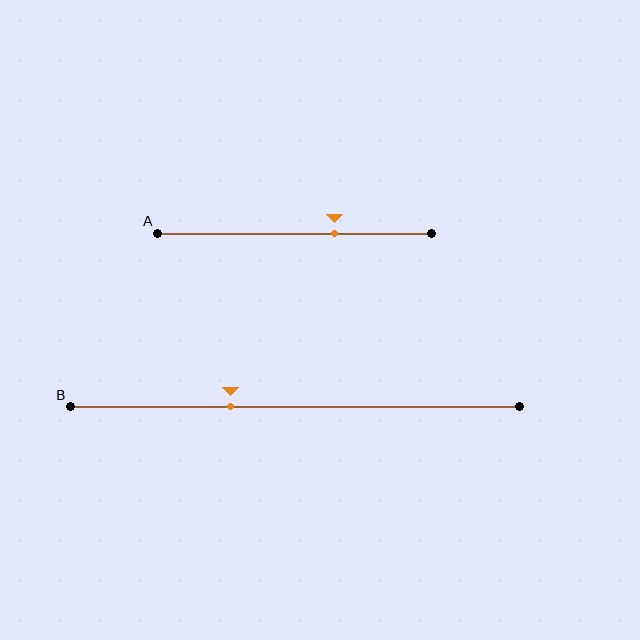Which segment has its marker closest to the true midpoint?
Segment B has its marker closest to the true midpoint.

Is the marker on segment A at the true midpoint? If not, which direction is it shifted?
No, the marker on segment A is shifted to the right by about 15% of the segment length.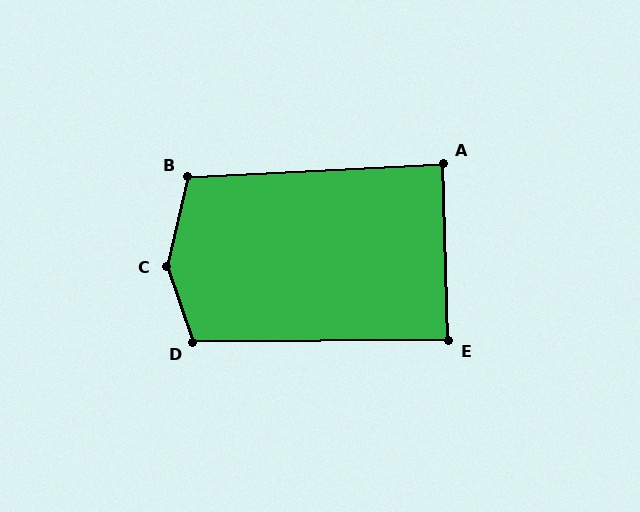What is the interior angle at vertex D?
Approximately 108 degrees (obtuse).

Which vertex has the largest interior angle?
C, at approximately 147 degrees.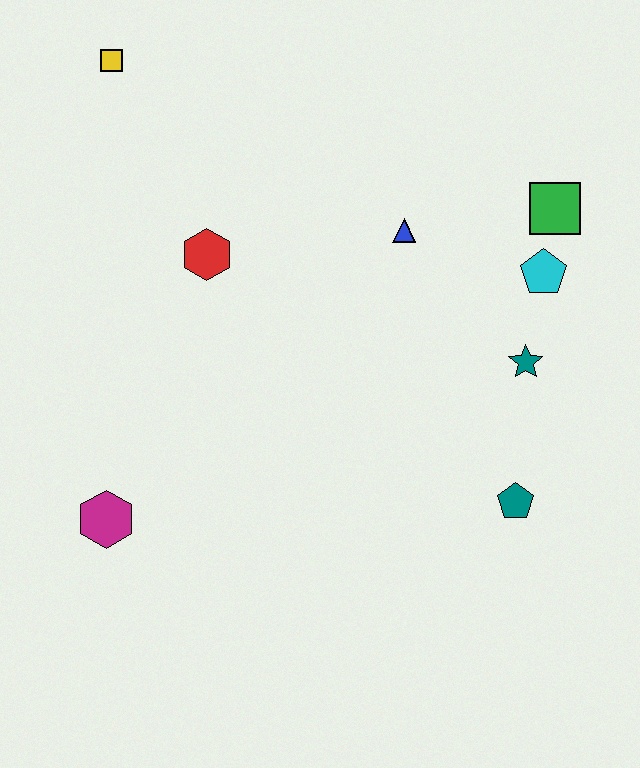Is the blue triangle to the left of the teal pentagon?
Yes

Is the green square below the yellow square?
Yes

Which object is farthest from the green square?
The magenta hexagon is farthest from the green square.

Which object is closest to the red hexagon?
The blue triangle is closest to the red hexagon.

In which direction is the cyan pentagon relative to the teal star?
The cyan pentagon is above the teal star.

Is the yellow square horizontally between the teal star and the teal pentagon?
No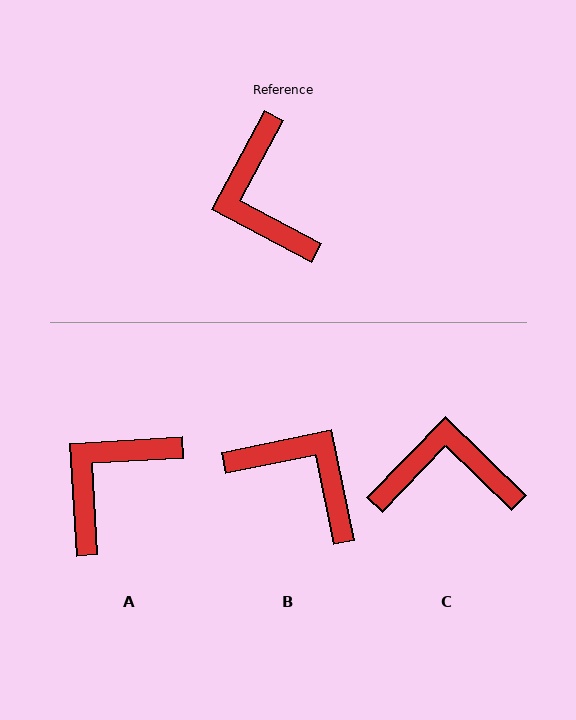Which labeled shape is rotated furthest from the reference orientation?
B, about 140 degrees away.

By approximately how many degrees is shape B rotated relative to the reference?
Approximately 140 degrees clockwise.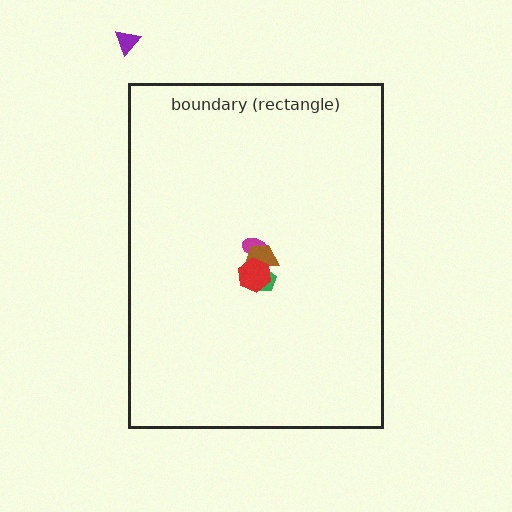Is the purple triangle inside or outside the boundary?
Outside.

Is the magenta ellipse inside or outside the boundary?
Inside.